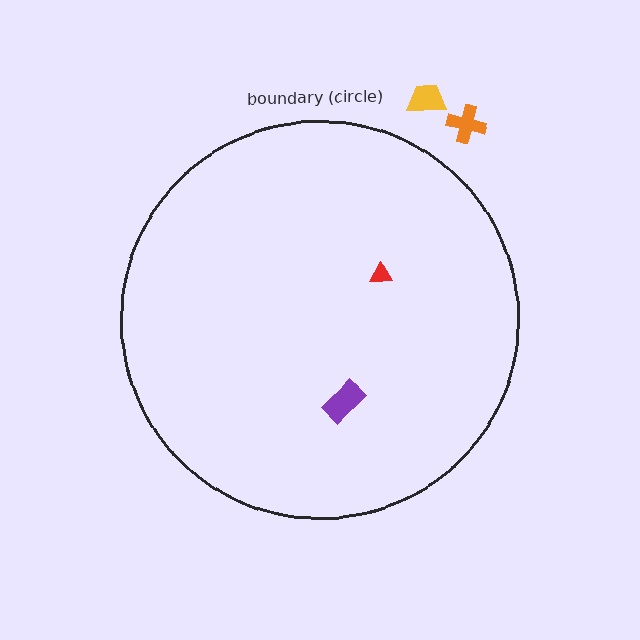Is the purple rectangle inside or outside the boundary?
Inside.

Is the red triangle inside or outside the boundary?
Inside.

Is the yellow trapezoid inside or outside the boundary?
Outside.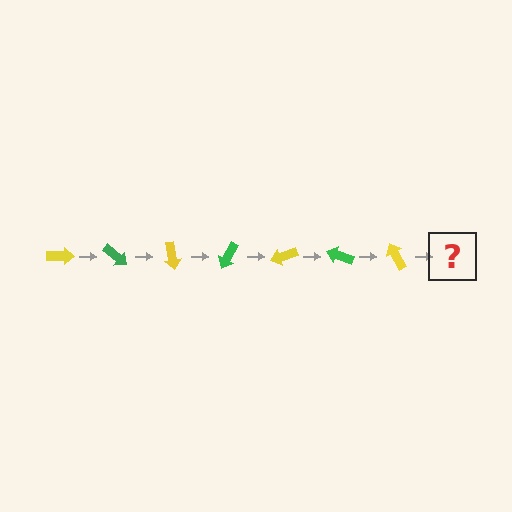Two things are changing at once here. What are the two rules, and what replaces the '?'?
The two rules are that it rotates 40 degrees each step and the color cycles through yellow and green. The '?' should be a green arrow, rotated 280 degrees from the start.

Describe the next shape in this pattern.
It should be a green arrow, rotated 280 degrees from the start.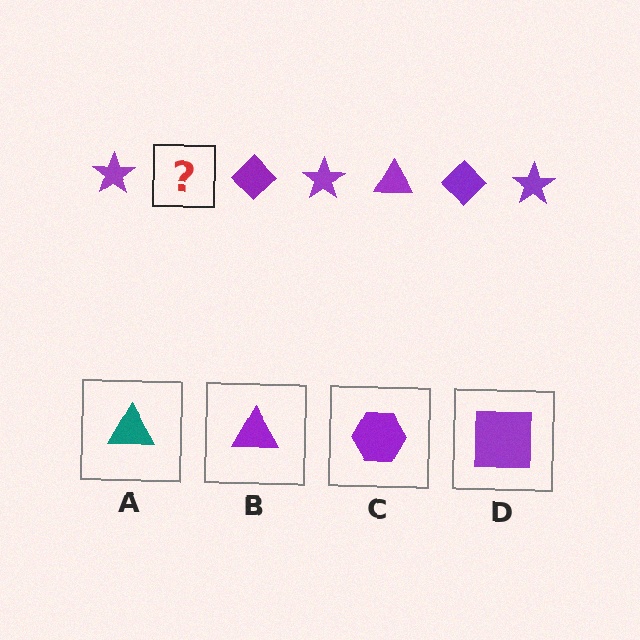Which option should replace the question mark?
Option B.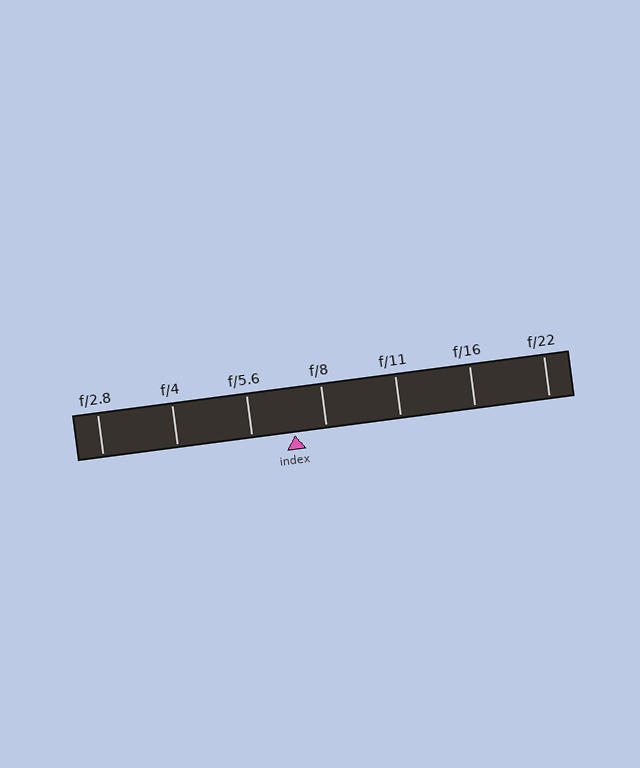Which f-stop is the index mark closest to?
The index mark is closest to f/8.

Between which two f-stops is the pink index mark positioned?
The index mark is between f/5.6 and f/8.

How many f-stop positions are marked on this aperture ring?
There are 7 f-stop positions marked.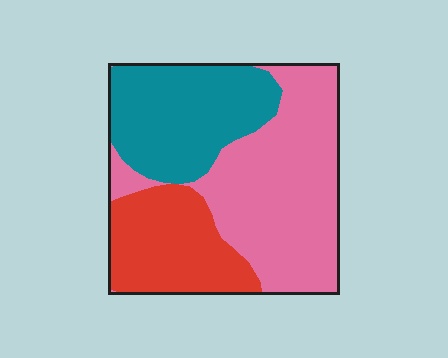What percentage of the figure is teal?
Teal covers around 30% of the figure.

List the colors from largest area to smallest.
From largest to smallest: pink, teal, red.